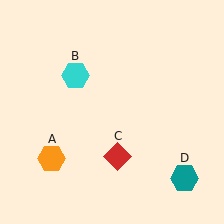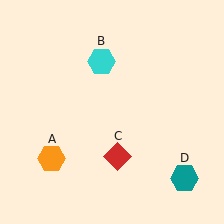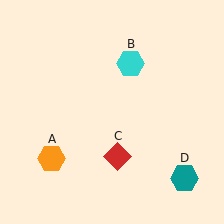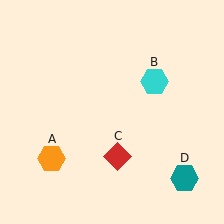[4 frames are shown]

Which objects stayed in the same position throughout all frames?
Orange hexagon (object A) and red diamond (object C) and teal hexagon (object D) remained stationary.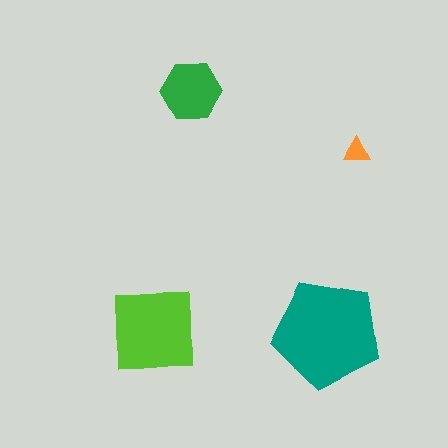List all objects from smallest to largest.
The orange triangle, the green hexagon, the lime square, the teal pentagon.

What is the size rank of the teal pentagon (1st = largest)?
1st.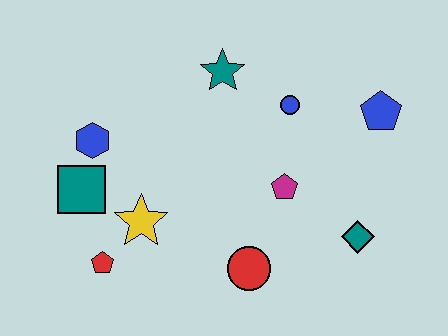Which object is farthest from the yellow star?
The blue pentagon is farthest from the yellow star.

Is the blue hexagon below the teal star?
Yes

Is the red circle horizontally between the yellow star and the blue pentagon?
Yes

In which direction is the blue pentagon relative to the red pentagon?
The blue pentagon is to the right of the red pentagon.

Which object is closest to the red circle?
The magenta pentagon is closest to the red circle.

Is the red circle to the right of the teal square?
Yes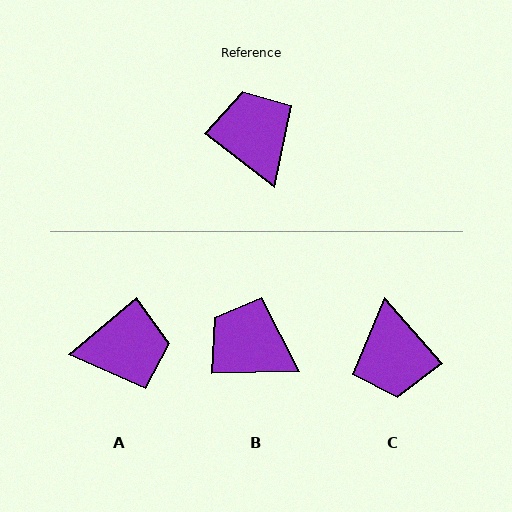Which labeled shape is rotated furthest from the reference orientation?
C, about 169 degrees away.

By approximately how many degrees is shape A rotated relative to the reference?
Approximately 102 degrees clockwise.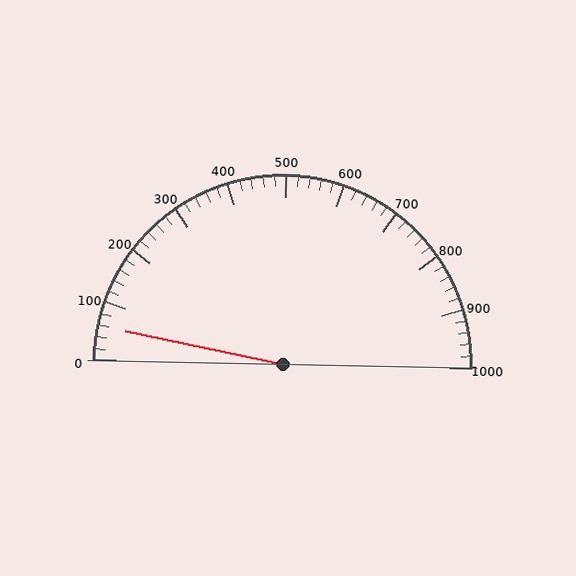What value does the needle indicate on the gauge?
The needle indicates approximately 60.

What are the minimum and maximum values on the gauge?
The gauge ranges from 0 to 1000.